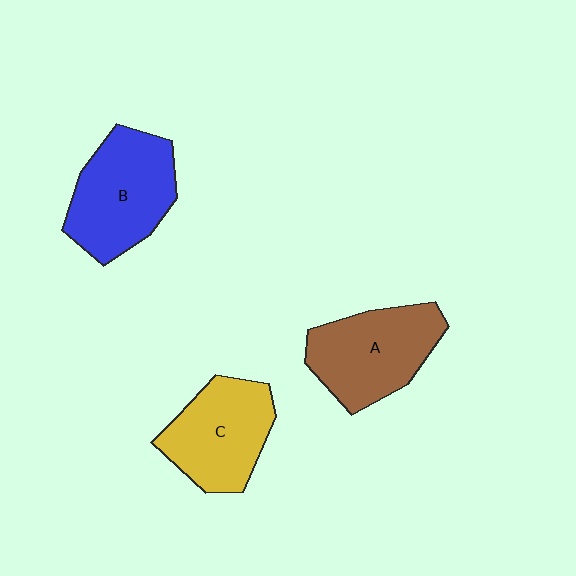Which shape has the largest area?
Shape B (blue).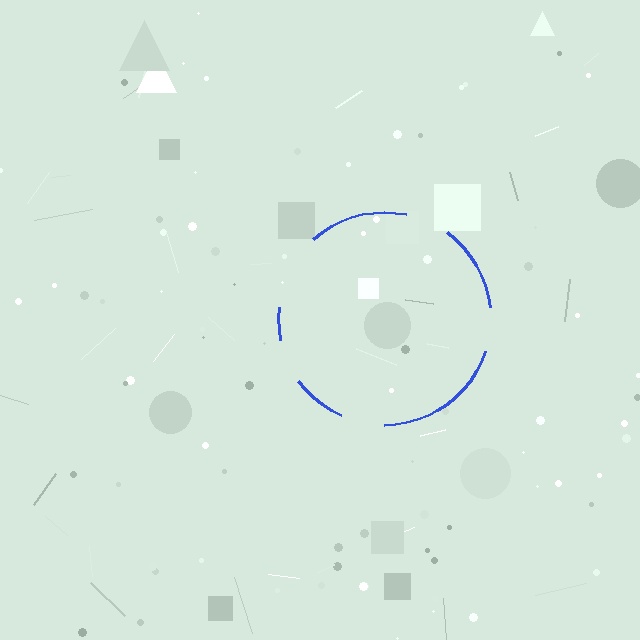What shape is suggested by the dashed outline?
The dashed outline suggests a circle.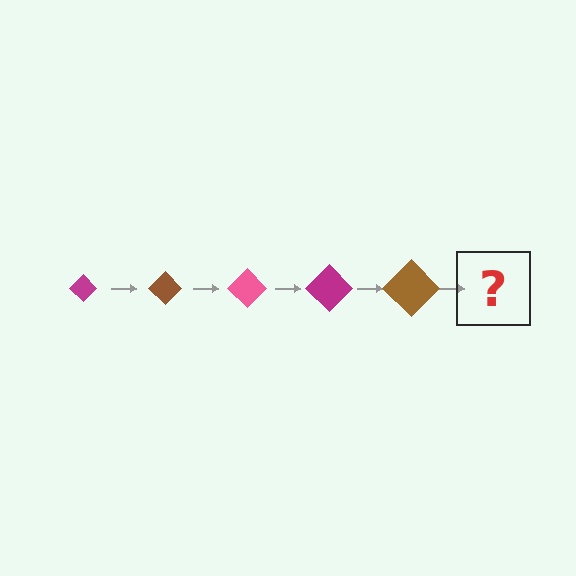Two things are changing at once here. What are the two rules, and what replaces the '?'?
The two rules are that the diamond grows larger each step and the color cycles through magenta, brown, and pink. The '?' should be a pink diamond, larger than the previous one.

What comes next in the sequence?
The next element should be a pink diamond, larger than the previous one.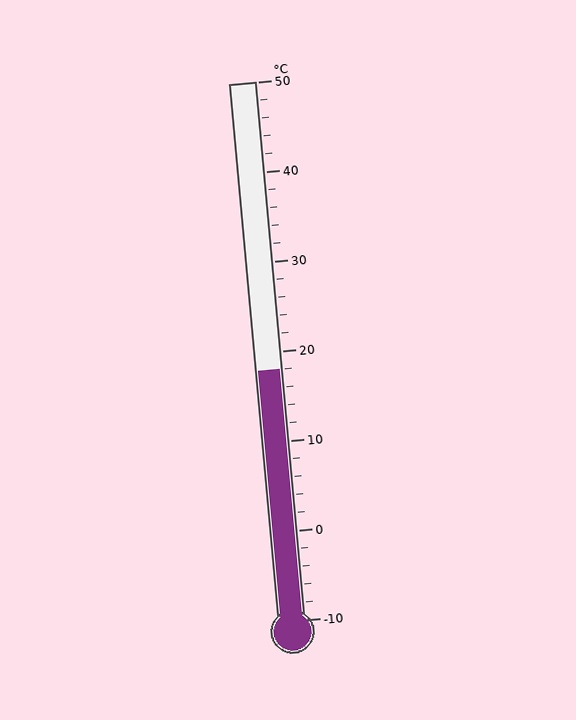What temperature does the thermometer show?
The thermometer shows approximately 18°C.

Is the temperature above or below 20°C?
The temperature is below 20°C.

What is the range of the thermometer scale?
The thermometer scale ranges from -10°C to 50°C.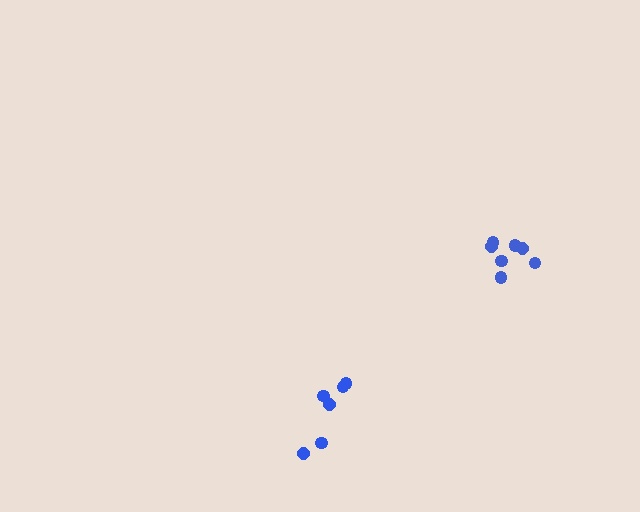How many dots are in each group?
Group 1: 7 dots, Group 2: 6 dots (13 total).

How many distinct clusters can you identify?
There are 2 distinct clusters.